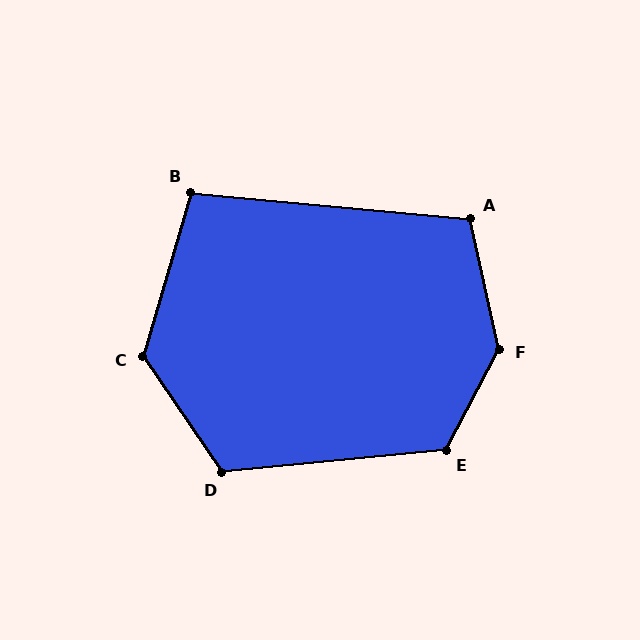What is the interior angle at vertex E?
Approximately 123 degrees (obtuse).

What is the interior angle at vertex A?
Approximately 108 degrees (obtuse).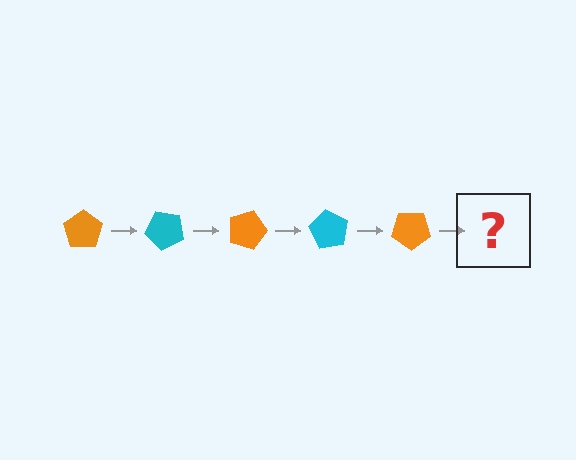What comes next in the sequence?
The next element should be a cyan pentagon, rotated 225 degrees from the start.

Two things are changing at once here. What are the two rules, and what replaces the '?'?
The two rules are that it rotates 45 degrees each step and the color cycles through orange and cyan. The '?' should be a cyan pentagon, rotated 225 degrees from the start.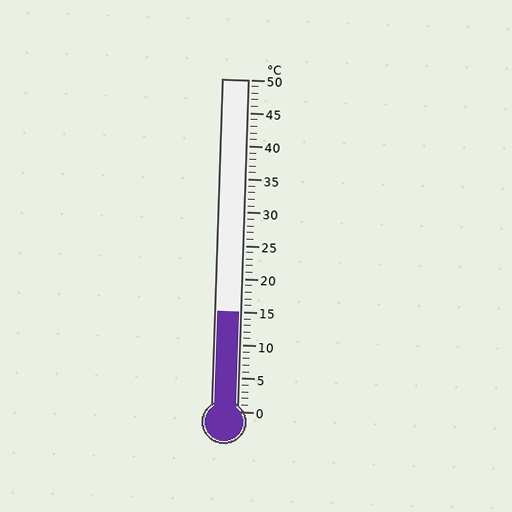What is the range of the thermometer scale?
The thermometer scale ranges from 0°C to 50°C.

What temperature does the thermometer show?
The thermometer shows approximately 15°C.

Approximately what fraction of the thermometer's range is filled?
The thermometer is filled to approximately 30% of its range.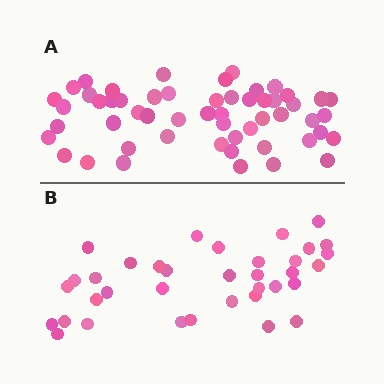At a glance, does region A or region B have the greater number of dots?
Region A (the top region) has more dots.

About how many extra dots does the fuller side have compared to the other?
Region A has approximately 20 more dots than region B.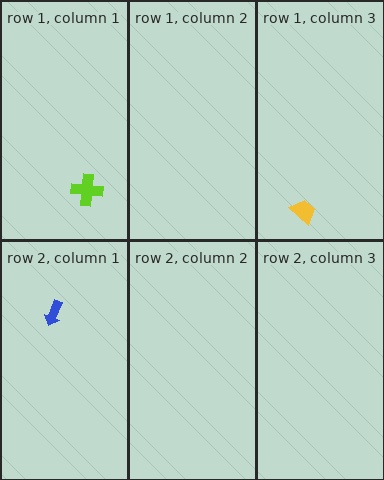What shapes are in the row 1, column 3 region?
The yellow trapezoid.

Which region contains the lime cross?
The row 1, column 1 region.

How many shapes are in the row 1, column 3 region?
1.